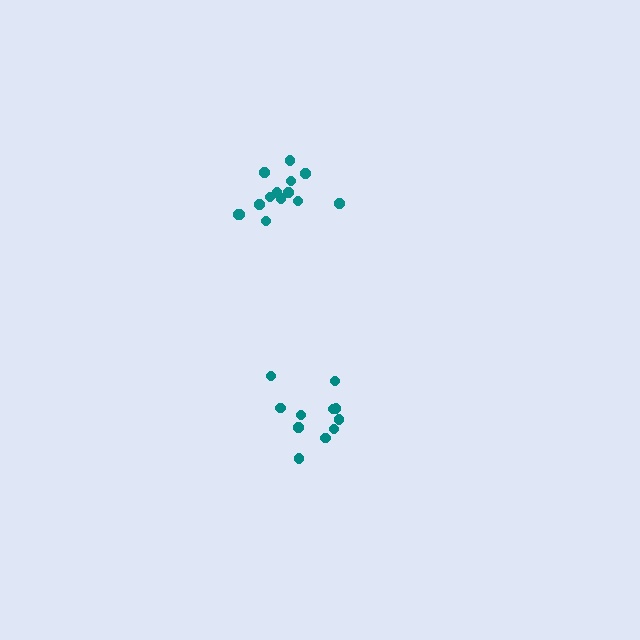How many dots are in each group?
Group 1: 11 dots, Group 2: 14 dots (25 total).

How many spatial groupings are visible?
There are 2 spatial groupings.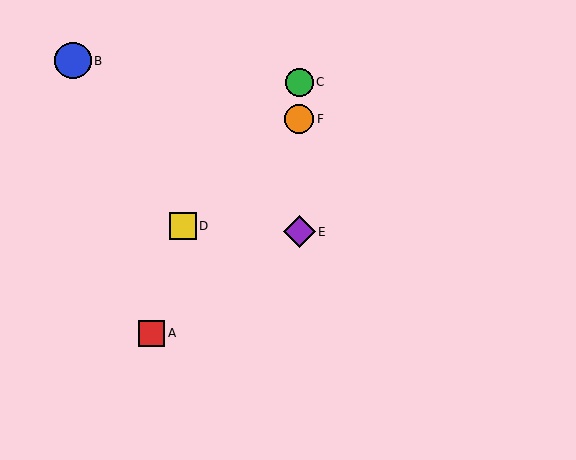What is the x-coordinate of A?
Object A is at x≈152.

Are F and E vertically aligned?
Yes, both are at x≈299.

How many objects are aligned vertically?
3 objects (C, E, F) are aligned vertically.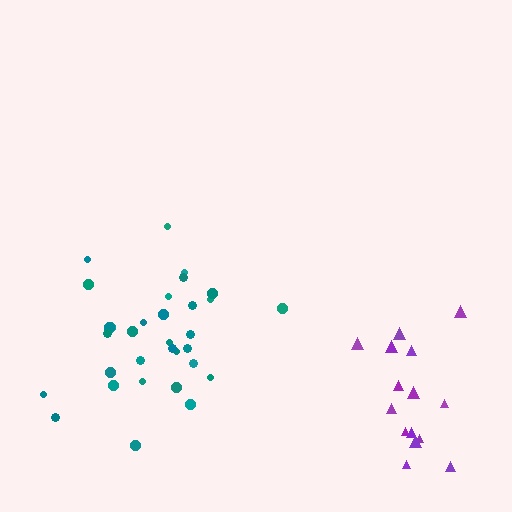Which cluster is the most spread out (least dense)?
Purple.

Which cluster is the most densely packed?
Teal.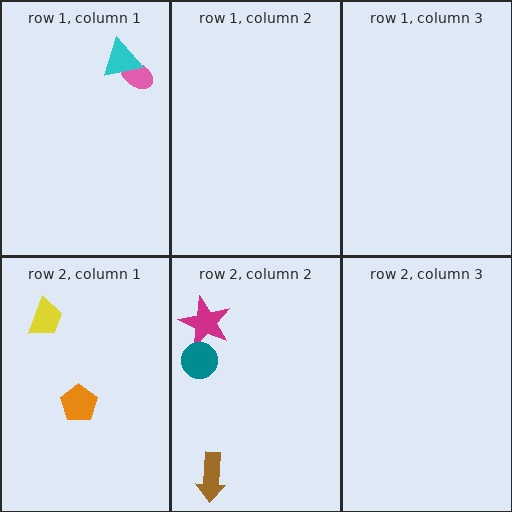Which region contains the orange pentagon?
The row 2, column 1 region.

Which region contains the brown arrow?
The row 2, column 2 region.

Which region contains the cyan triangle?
The row 1, column 1 region.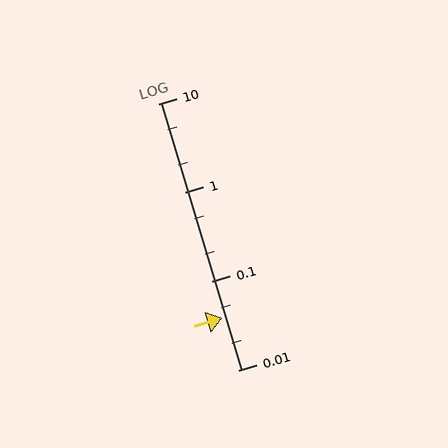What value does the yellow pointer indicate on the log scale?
The pointer indicates approximately 0.039.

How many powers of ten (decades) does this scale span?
The scale spans 3 decades, from 0.01 to 10.